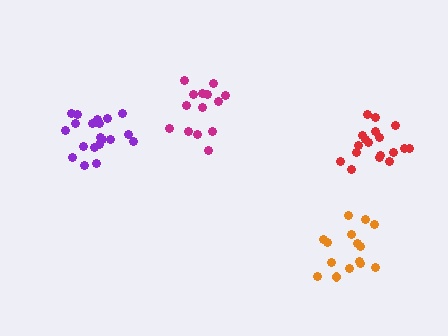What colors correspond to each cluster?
The clusters are colored: red, orange, magenta, purple.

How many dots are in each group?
Group 1: 18 dots, Group 2: 15 dots, Group 3: 14 dots, Group 4: 20 dots (67 total).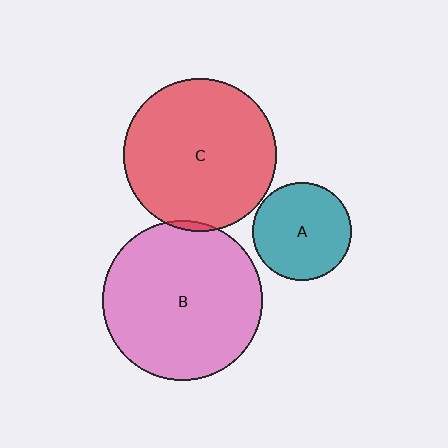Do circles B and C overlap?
Yes.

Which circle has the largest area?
Circle B (pink).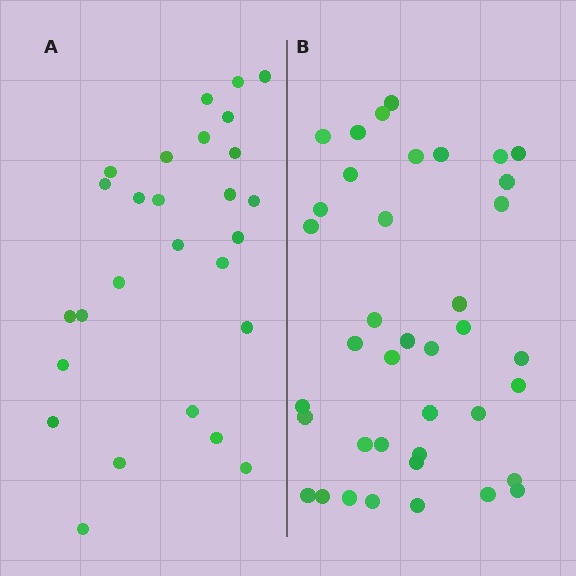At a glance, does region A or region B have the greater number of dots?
Region B (the right region) has more dots.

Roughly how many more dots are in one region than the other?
Region B has roughly 12 or so more dots than region A.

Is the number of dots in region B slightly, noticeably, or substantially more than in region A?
Region B has noticeably more, but not dramatically so. The ratio is roughly 1.4 to 1.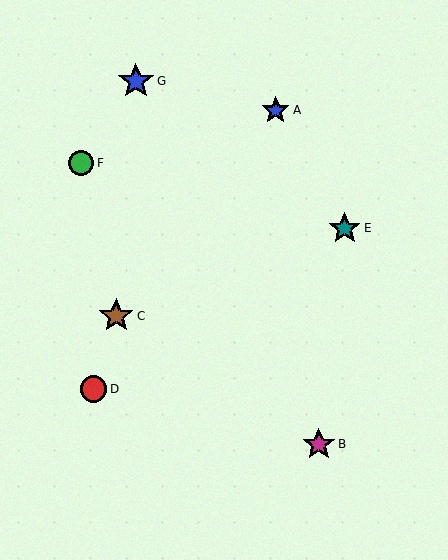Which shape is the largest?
The blue star (labeled G) is the largest.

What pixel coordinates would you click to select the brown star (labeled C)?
Click at (116, 316) to select the brown star C.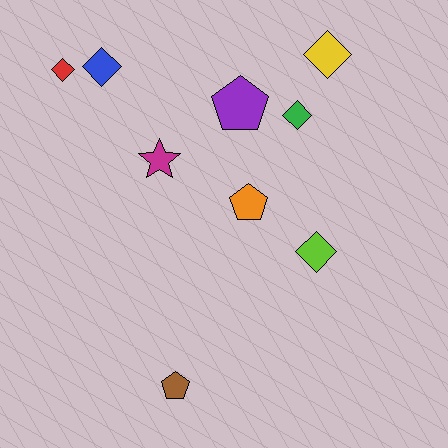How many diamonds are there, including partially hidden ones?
There are 5 diamonds.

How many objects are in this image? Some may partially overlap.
There are 9 objects.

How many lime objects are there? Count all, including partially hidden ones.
There is 1 lime object.